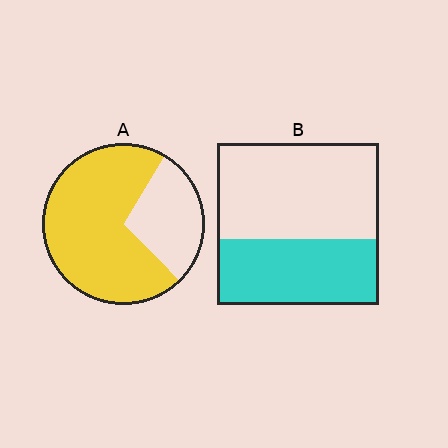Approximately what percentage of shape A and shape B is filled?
A is approximately 70% and B is approximately 40%.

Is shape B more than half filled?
No.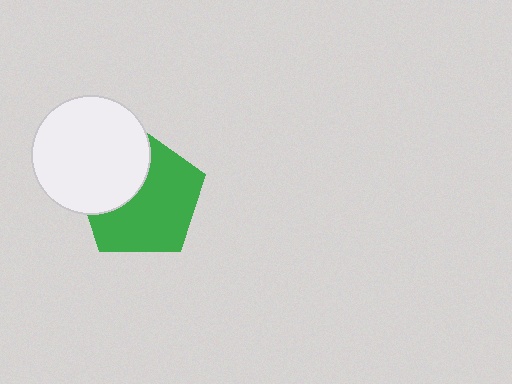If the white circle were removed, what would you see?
You would see the complete green pentagon.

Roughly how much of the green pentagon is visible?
About half of it is visible (roughly 64%).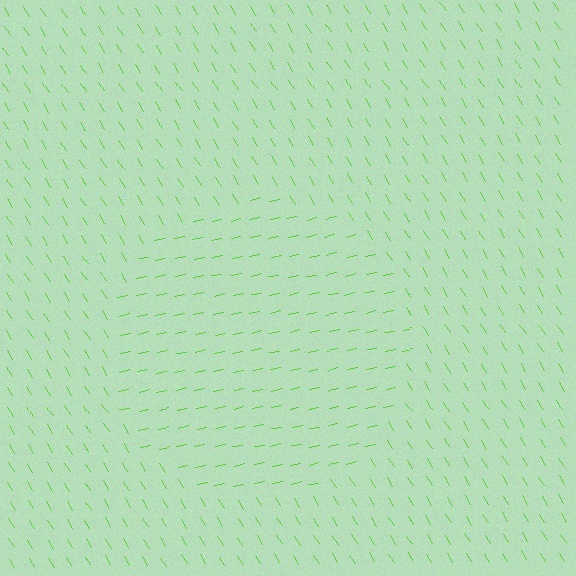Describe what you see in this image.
The image is filled with small lime line segments. A circle region in the image has lines oriented differently from the surrounding lines, creating a visible texture boundary.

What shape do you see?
I see a circle.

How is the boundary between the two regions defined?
The boundary is defined purely by a change in line orientation (approximately 70 degrees difference). All lines are the same color and thickness.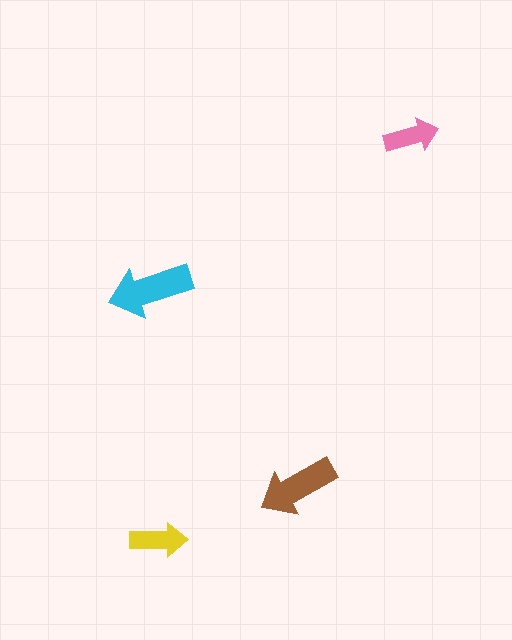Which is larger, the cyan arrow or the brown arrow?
The cyan one.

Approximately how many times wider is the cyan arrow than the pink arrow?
About 1.5 times wider.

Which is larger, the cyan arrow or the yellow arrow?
The cyan one.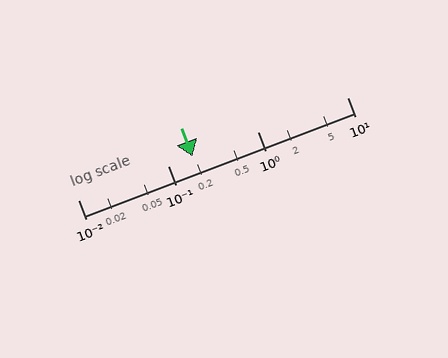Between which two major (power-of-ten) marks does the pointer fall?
The pointer is between 0.1 and 1.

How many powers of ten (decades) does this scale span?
The scale spans 3 decades, from 0.01 to 10.